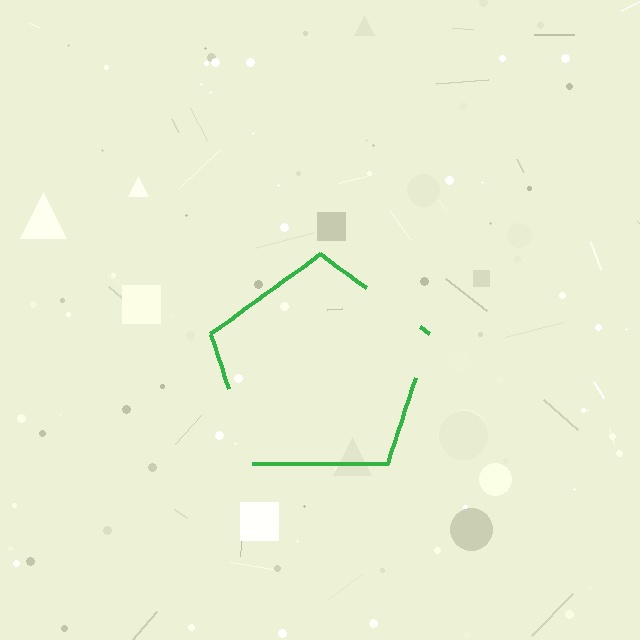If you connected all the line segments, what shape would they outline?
They would outline a pentagon.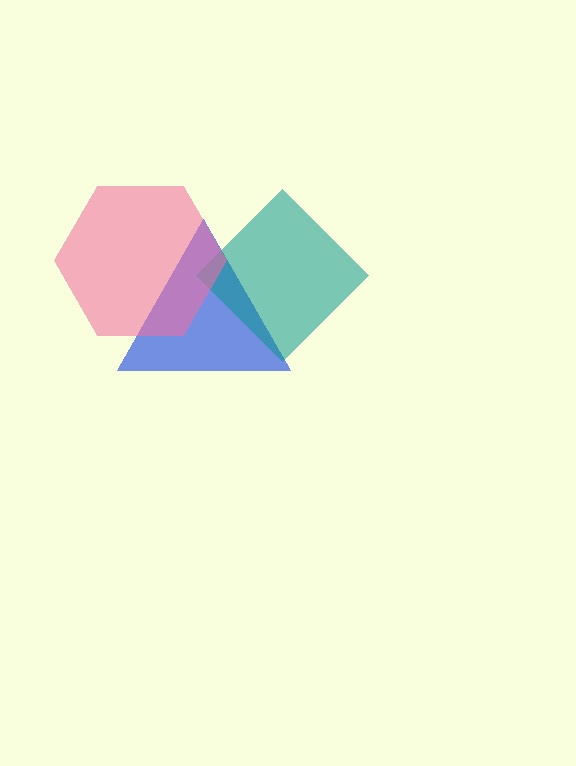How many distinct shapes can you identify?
There are 3 distinct shapes: a blue triangle, a teal diamond, a pink hexagon.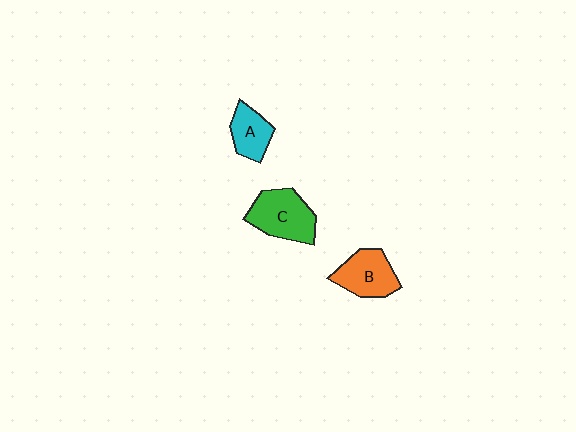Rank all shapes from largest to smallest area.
From largest to smallest: C (green), B (orange), A (cyan).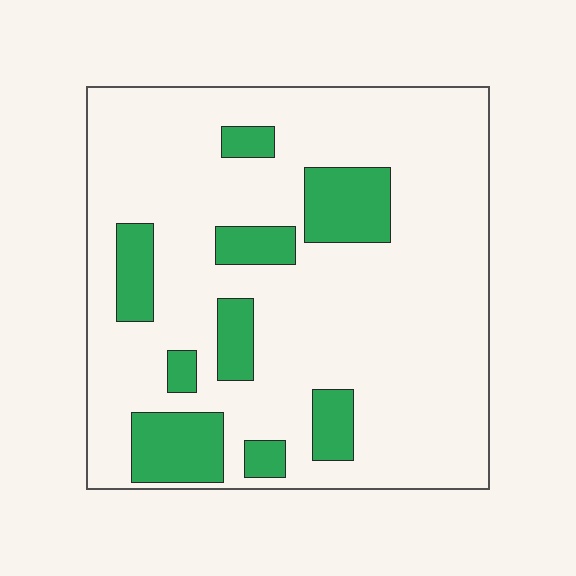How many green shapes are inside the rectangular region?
9.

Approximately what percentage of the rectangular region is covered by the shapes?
Approximately 20%.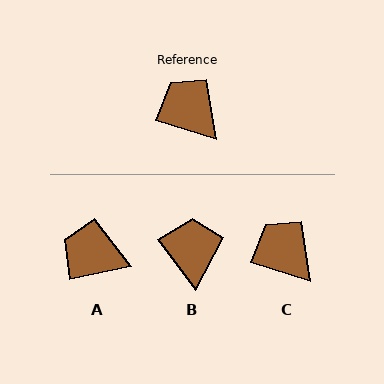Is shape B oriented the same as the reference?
No, it is off by about 37 degrees.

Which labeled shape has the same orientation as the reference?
C.